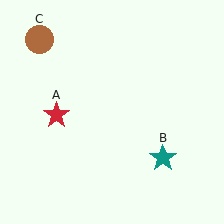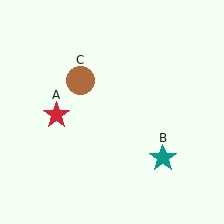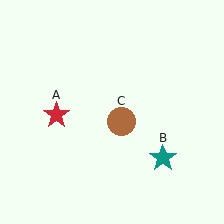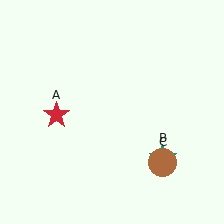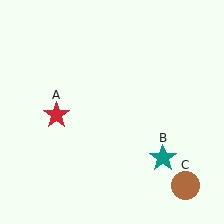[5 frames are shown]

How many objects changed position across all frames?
1 object changed position: brown circle (object C).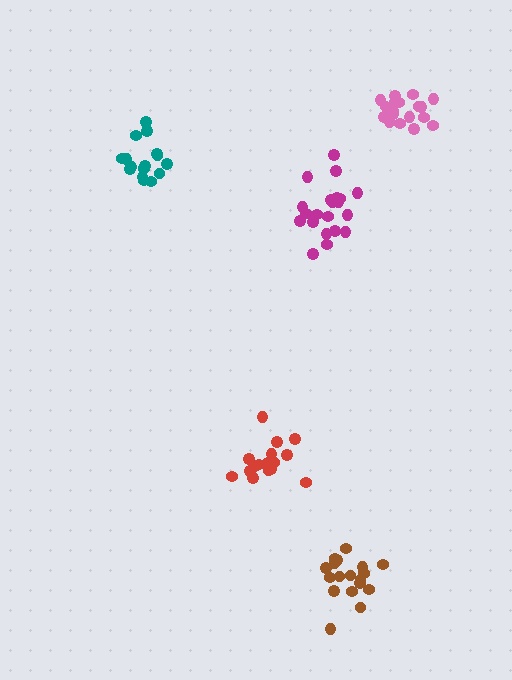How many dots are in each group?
Group 1: 21 dots, Group 2: 19 dots, Group 3: 18 dots, Group 4: 16 dots, Group 5: 16 dots (90 total).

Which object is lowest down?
The brown cluster is bottommost.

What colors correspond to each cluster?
The clusters are colored: magenta, pink, brown, red, teal.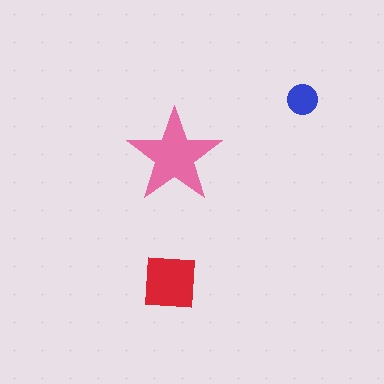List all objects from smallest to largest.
The blue circle, the red square, the pink star.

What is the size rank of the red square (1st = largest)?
2nd.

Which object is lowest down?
The red square is bottommost.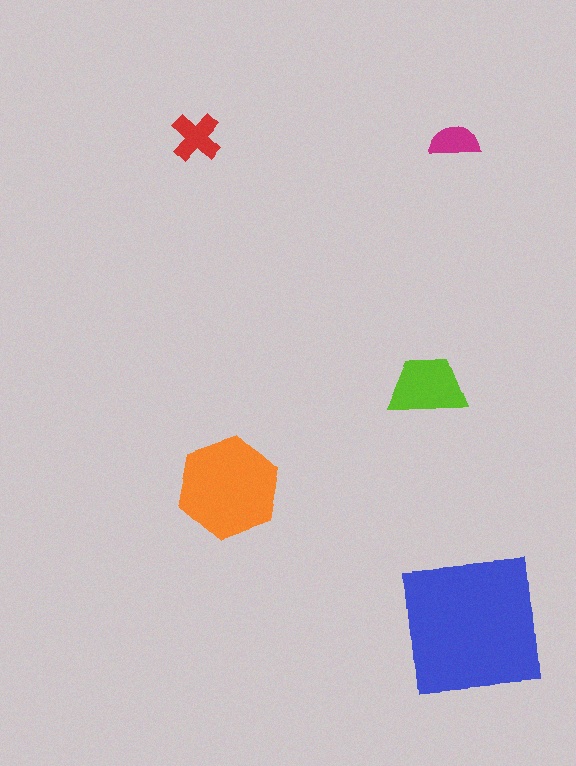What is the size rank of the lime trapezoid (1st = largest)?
3rd.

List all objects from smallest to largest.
The magenta semicircle, the red cross, the lime trapezoid, the orange hexagon, the blue square.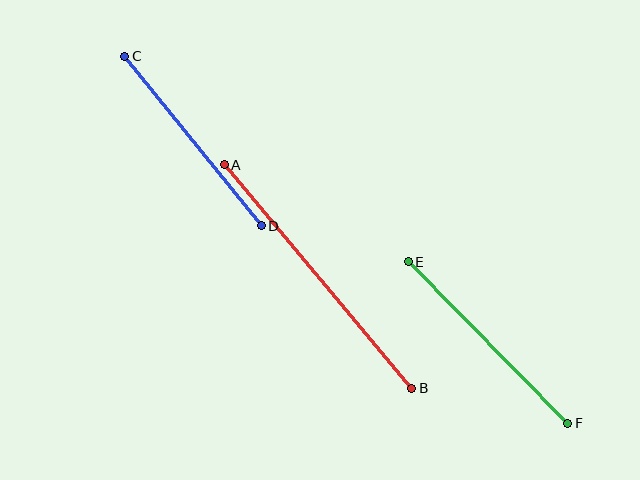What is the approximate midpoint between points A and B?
The midpoint is at approximately (318, 277) pixels.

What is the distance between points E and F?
The distance is approximately 227 pixels.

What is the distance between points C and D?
The distance is approximately 218 pixels.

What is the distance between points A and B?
The distance is approximately 292 pixels.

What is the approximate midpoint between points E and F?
The midpoint is at approximately (488, 342) pixels.